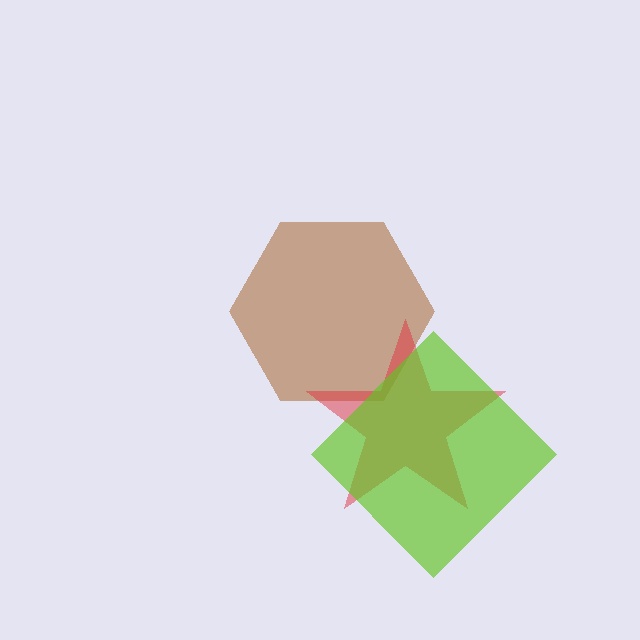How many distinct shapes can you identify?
There are 3 distinct shapes: a brown hexagon, a red star, a lime diamond.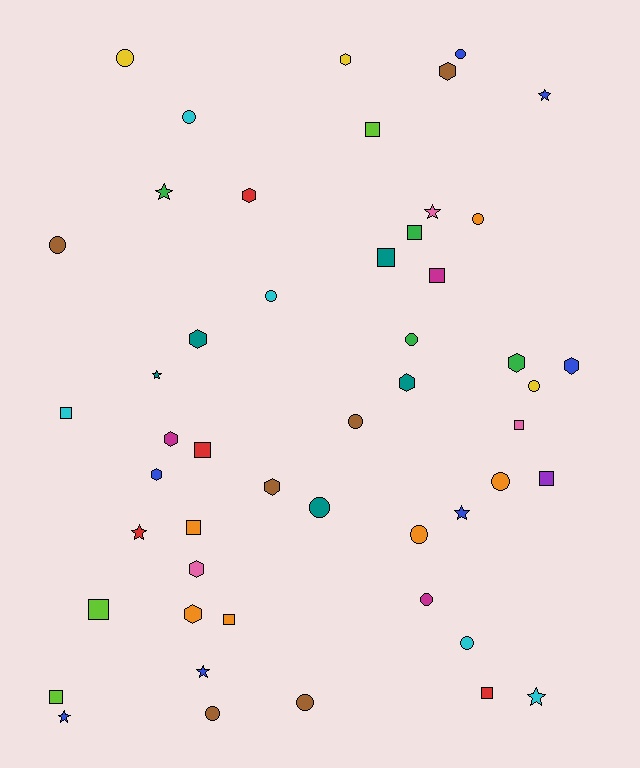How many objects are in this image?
There are 50 objects.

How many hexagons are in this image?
There are 12 hexagons.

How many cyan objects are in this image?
There are 5 cyan objects.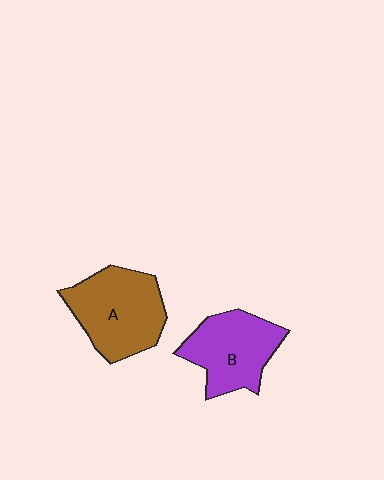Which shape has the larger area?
Shape A (brown).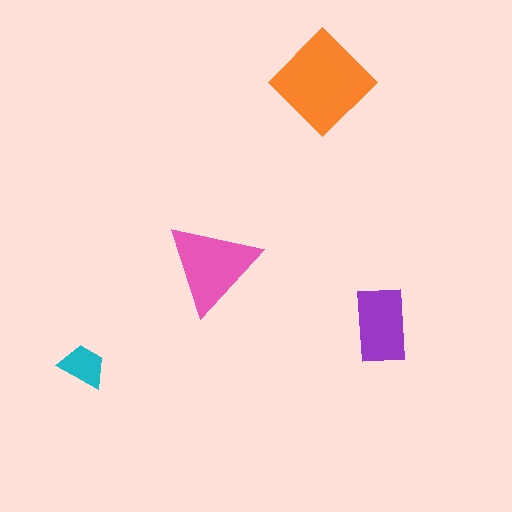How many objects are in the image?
There are 4 objects in the image.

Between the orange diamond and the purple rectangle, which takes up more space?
The orange diamond.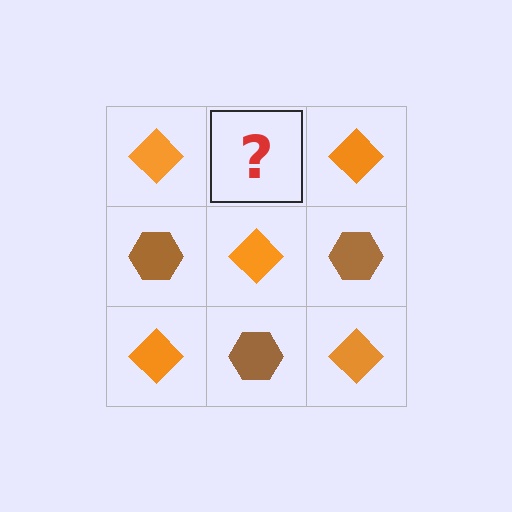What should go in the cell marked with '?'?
The missing cell should contain a brown hexagon.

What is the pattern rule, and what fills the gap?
The rule is that it alternates orange diamond and brown hexagon in a checkerboard pattern. The gap should be filled with a brown hexagon.